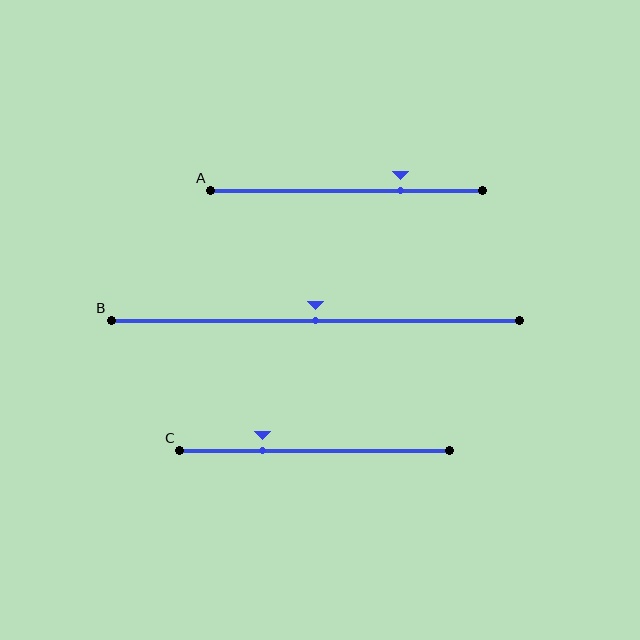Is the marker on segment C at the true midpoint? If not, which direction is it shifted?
No, the marker on segment C is shifted to the left by about 19% of the segment length.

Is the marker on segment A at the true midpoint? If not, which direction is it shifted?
No, the marker on segment A is shifted to the right by about 20% of the segment length.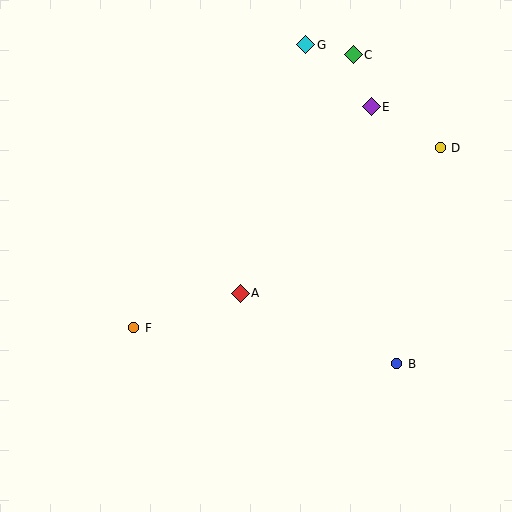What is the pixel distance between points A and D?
The distance between A and D is 247 pixels.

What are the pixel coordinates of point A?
Point A is at (240, 293).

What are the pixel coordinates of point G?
Point G is at (306, 45).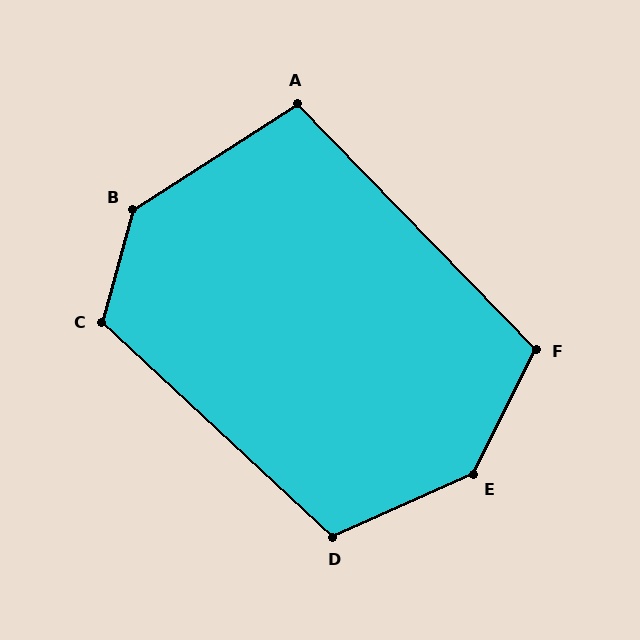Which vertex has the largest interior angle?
E, at approximately 141 degrees.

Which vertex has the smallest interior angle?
A, at approximately 101 degrees.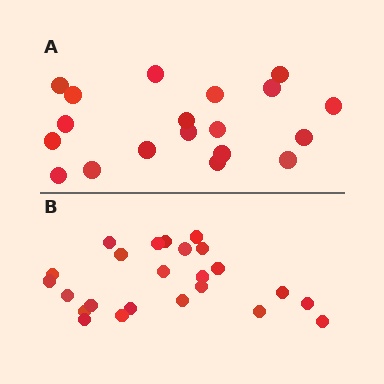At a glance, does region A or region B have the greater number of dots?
Region B (the bottom region) has more dots.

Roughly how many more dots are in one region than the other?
Region B has about 5 more dots than region A.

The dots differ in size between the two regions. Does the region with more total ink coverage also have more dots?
No. Region A has more total ink coverage because its dots are larger, but region B actually contains more individual dots. Total area can be misleading — the number of items is what matters here.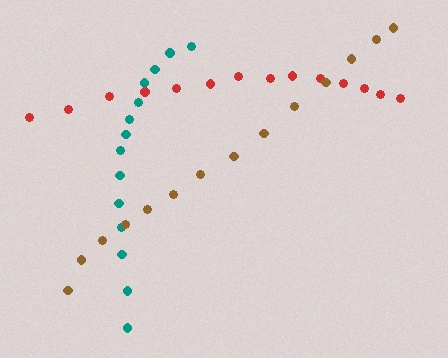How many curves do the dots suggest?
There are 3 distinct paths.